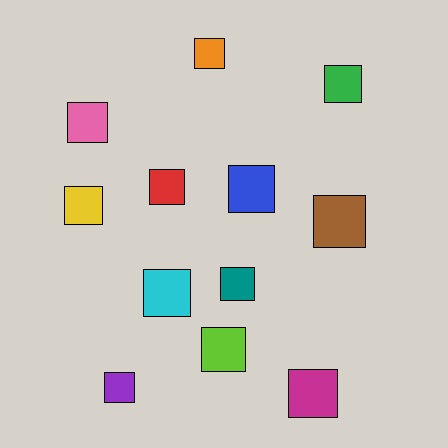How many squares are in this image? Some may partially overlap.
There are 12 squares.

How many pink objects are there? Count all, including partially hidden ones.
There is 1 pink object.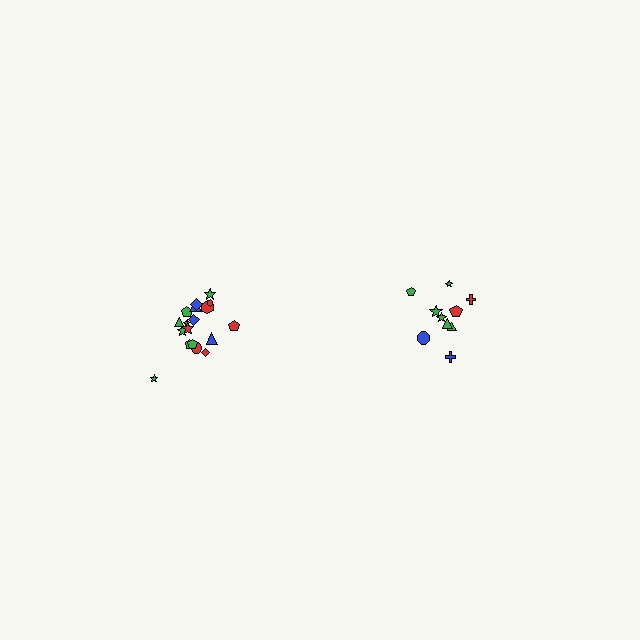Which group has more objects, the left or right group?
The left group.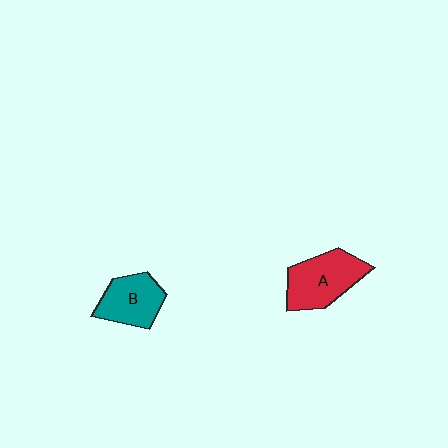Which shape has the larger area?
Shape A (red).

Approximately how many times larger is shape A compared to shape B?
Approximately 1.2 times.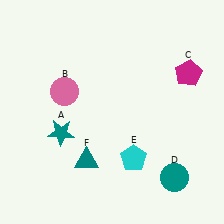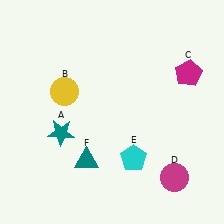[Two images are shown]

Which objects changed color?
B changed from pink to yellow. D changed from teal to magenta.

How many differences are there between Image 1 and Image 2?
There are 2 differences between the two images.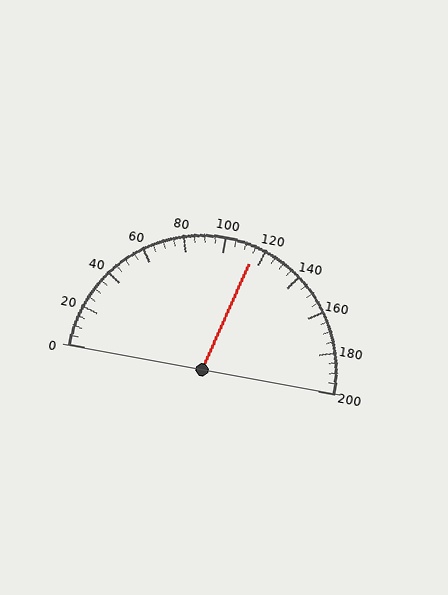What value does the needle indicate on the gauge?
The needle indicates approximately 115.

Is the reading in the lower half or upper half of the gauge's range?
The reading is in the upper half of the range (0 to 200).